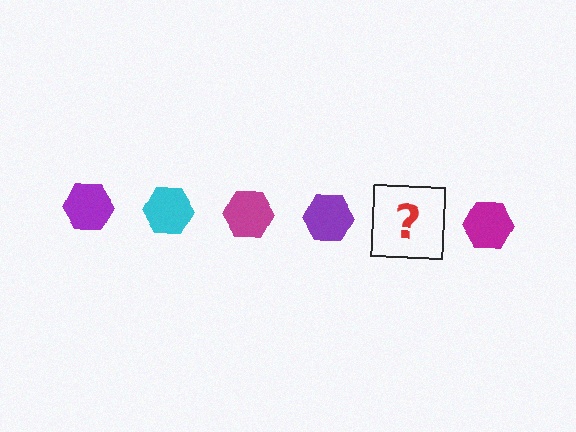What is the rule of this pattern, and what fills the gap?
The rule is that the pattern cycles through purple, cyan, magenta hexagons. The gap should be filled with a cyan hexagon.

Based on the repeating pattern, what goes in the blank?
The blank should be a cyan hexagon.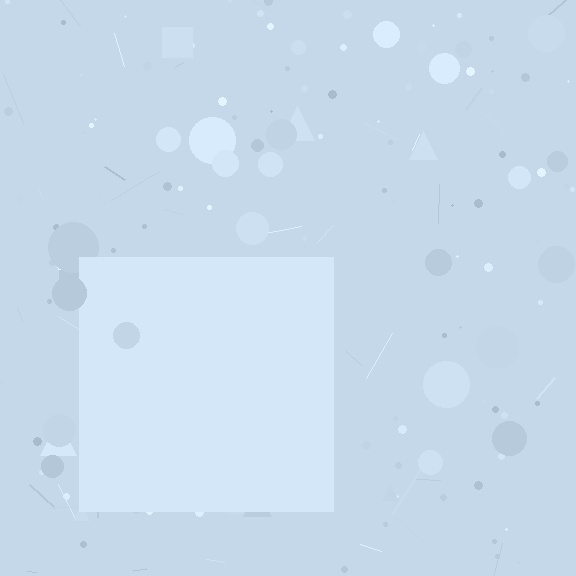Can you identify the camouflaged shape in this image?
The camouflaged shape is a square.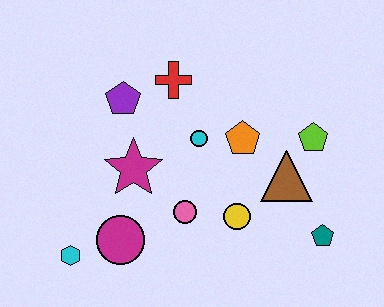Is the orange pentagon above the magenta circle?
Yes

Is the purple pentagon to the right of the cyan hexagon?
Yes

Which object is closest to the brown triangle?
The lime pentagon is closest to the brown triangle.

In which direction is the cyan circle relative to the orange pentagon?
The cyan circle is to the left of the orange pentagon.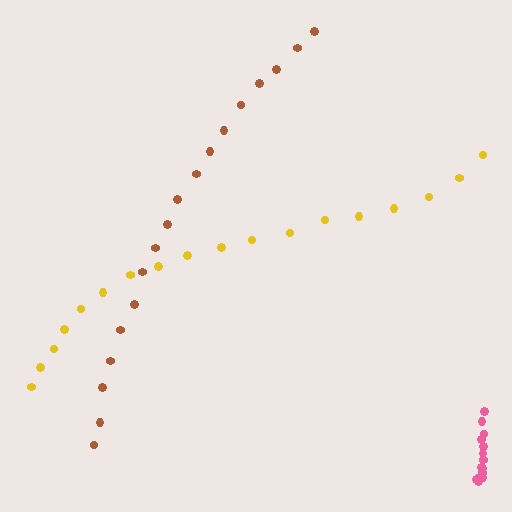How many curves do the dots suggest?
There are 3 distinct paths.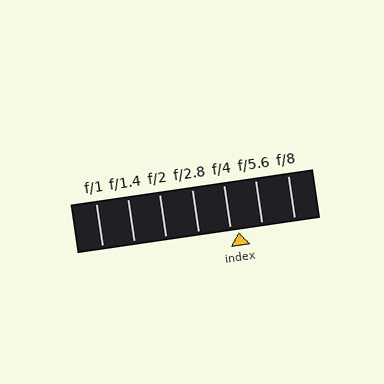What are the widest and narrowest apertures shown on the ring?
The widest aperture shown is f/1 and the narrowest is f/8.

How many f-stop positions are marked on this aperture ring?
There are 7 f-stop positions marked.